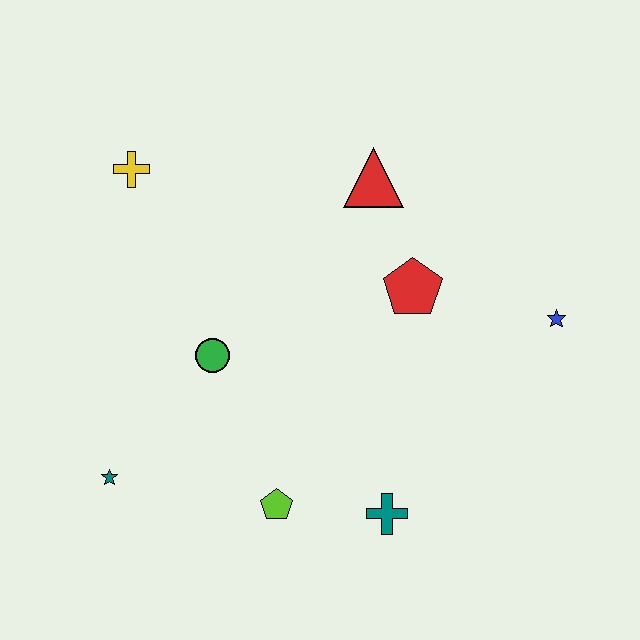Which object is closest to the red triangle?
The red pentagon is closest to the red triangle.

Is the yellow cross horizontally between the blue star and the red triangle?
No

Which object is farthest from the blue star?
The teal star is farthest from the blue star.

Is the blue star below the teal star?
No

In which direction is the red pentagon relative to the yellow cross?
The red pentagon is to the right of the yellow cross.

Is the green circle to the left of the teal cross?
Yes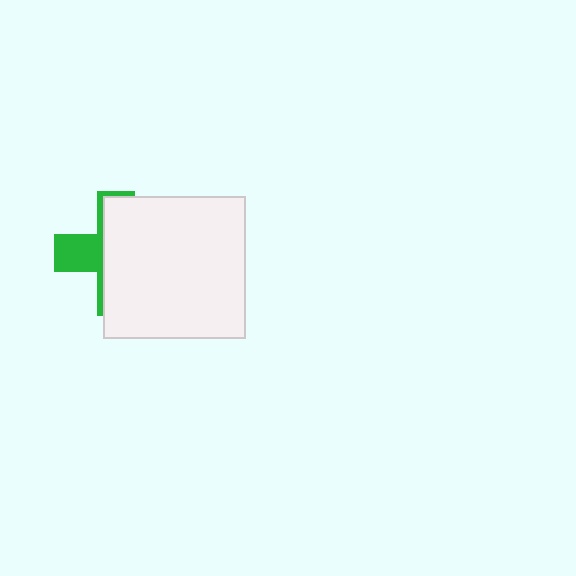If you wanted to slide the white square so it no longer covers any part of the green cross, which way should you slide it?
Slide it right — that is the most direct way to separate the two shapes.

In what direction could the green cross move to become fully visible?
The green cross could move left. That would shift it out from behind the white square entirely.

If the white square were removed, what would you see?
You would see the complete green cross.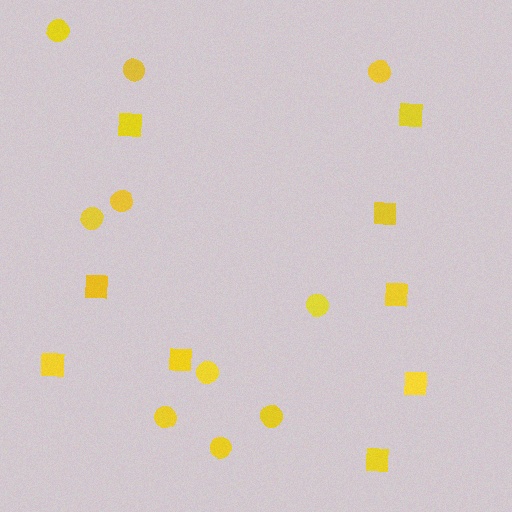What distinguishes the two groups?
There are 2 groups: one group of squares (9) and one group of circles (10).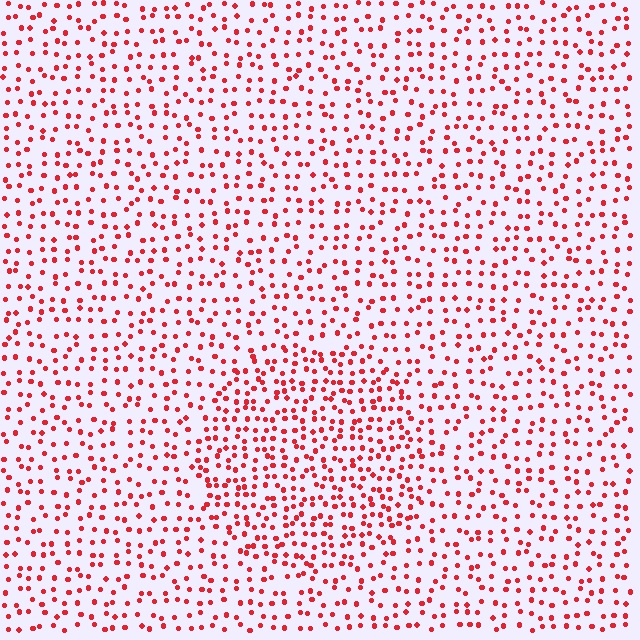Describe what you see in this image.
The image contains small red elements arranged at two different densities. A circle-shaped region is visible where the elements are more densely packed than the surrounding area.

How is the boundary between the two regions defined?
The boundary is defined by a change in element density (approximately 1.6x ratio). All elements are the same color, size, and shape.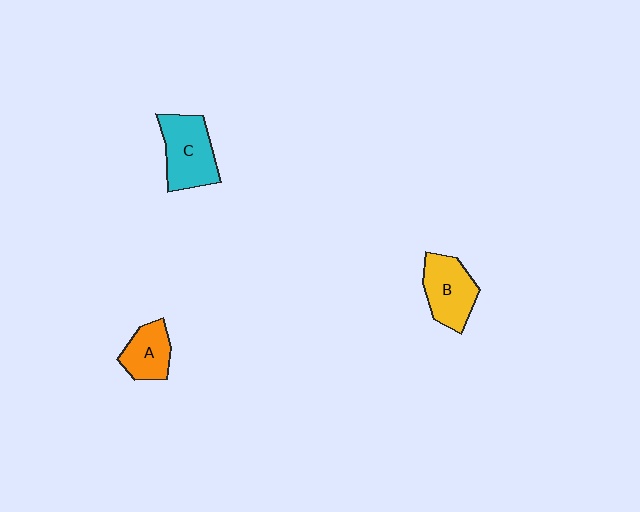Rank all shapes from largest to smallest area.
From largest to smallest: C (cyan), B (yellow), A (orange).